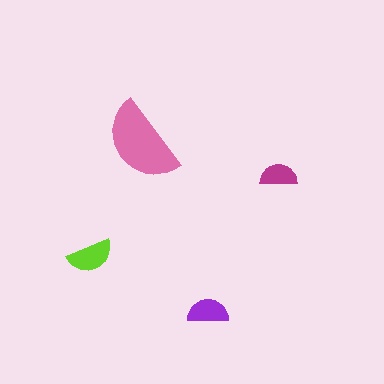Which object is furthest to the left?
The lime semicircle is leftmost.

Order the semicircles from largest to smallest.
the pink one, the lime one, the purple one, the magenta one.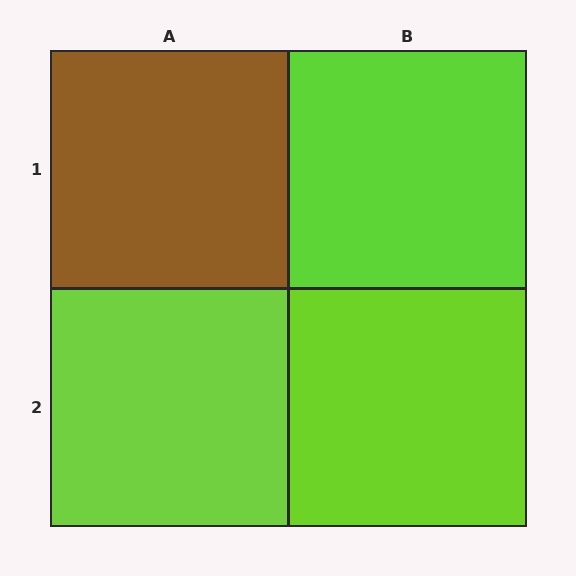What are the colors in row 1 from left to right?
Brown, lime.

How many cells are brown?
1 cell is brown.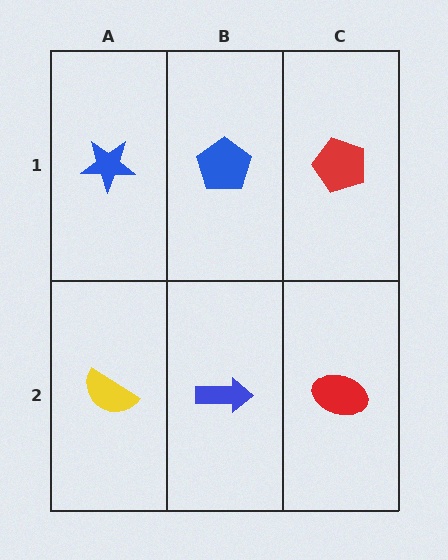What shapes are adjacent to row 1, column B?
A blue arrow (row 2, column B), a blue star (row 1, column A), a red pentagon (row 1, column C).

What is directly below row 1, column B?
A blue arrow.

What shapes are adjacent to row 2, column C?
A red pentagon (row 1, column C), a blue arrow (row 2, column B).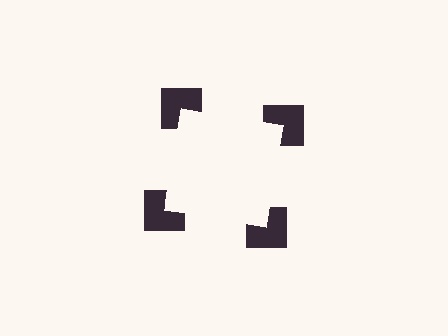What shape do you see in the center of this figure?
An illusory square — its edges are inferred from the aligned wedge cuts in the notched squares, not physically drawn.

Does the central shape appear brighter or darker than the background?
It typically appears slightly brighter than the background, even though no actual brightness change is drawn.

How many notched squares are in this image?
There are 4 — one at each vertex of the illusory square.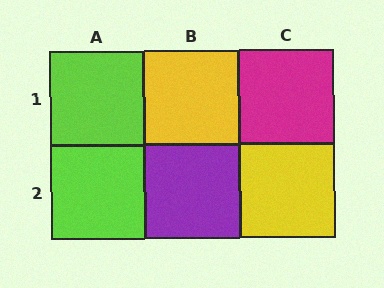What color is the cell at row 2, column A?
Lime.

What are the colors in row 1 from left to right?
Lime, yellow, magenta.